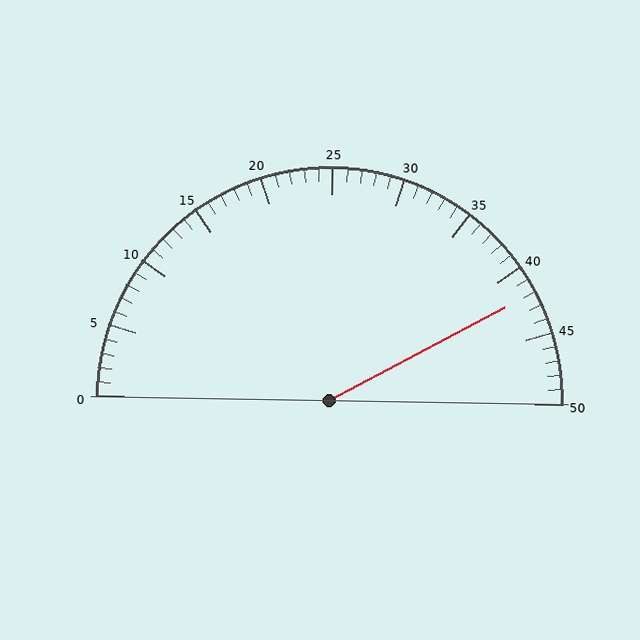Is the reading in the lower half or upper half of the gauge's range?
The reading is in the upper half of the range (0 to 50).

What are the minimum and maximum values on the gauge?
The gauge ranges from 0 to 50.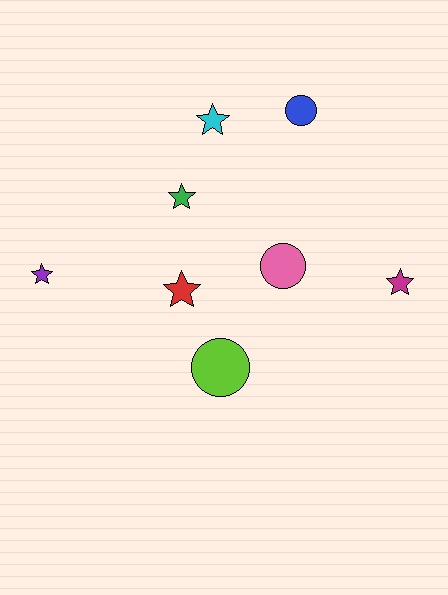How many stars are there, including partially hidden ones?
There are 5 stars.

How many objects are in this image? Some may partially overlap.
There are 8 objects.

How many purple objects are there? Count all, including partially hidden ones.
There is 1 purple object.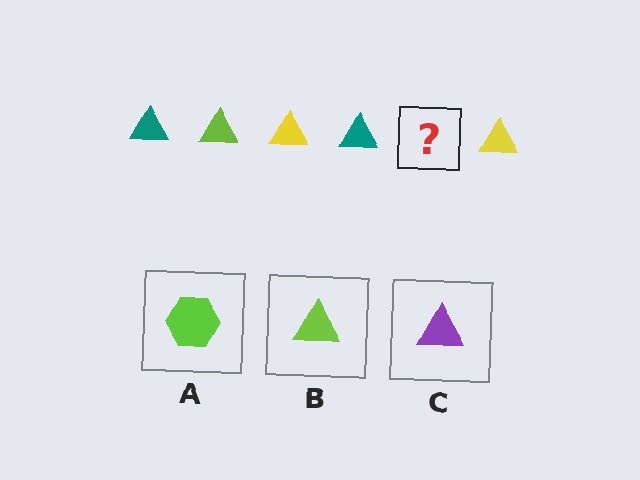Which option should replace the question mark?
Option B.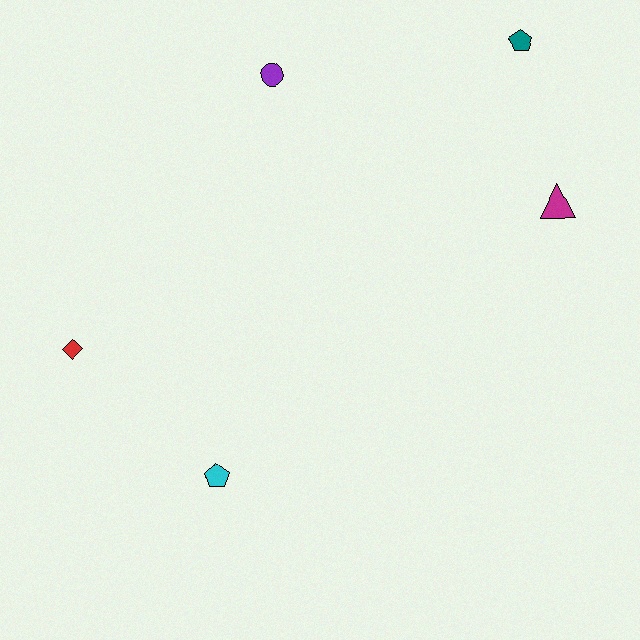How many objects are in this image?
There are 5 objects.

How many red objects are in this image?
There is 1 red object.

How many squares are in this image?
There are no squares.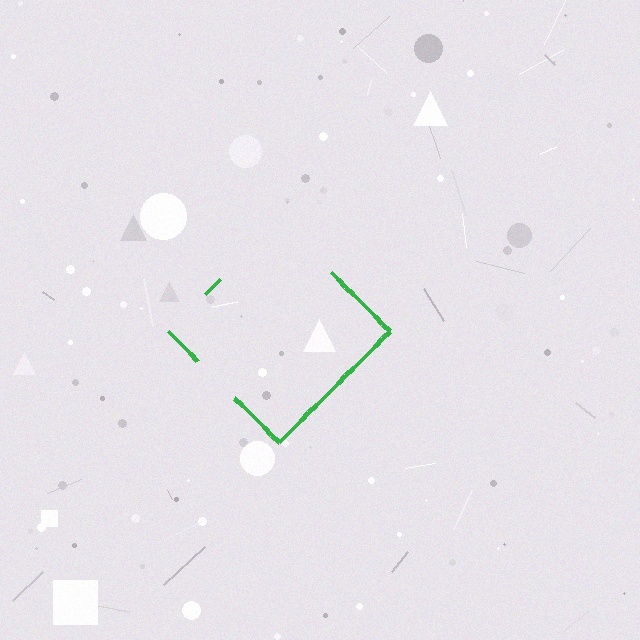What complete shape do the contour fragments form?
The contour fragments form a diamond.